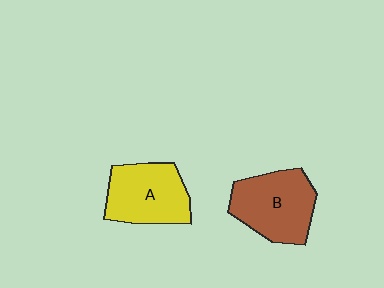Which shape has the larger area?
Shape B (brown).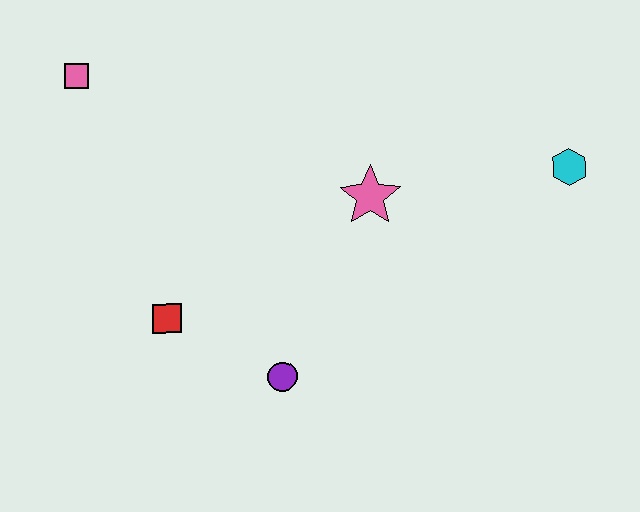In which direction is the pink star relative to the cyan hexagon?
The pink star is to the left of the cyan hexagon.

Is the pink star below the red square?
No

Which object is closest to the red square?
The purple circle is closest to the red square.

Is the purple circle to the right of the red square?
Yes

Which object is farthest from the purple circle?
The pink square is farthest from the purple circle.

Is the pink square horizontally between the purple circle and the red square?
No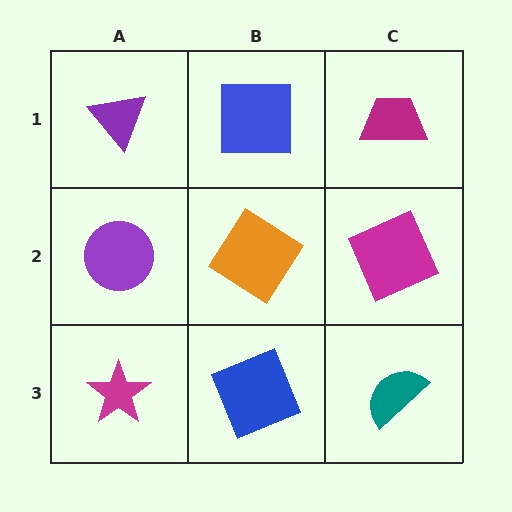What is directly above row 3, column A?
A purple circle.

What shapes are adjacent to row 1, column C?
A magenta square (row 2, column C), a blue square (row 1, column B).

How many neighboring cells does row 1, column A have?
2.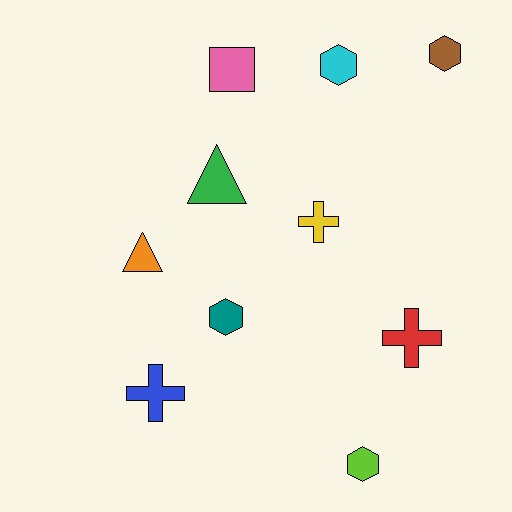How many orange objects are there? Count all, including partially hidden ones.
There is 1 orange object.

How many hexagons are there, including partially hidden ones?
There are 4 hexagons.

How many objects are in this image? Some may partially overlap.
There are 10 objects.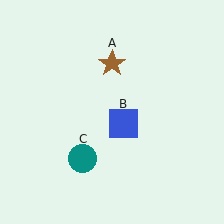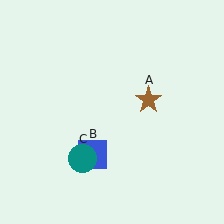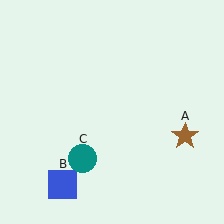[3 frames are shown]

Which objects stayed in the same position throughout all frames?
Teal circle (object C) remained stationary.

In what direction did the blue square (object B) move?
The blue square (object B) moved down and to the left.